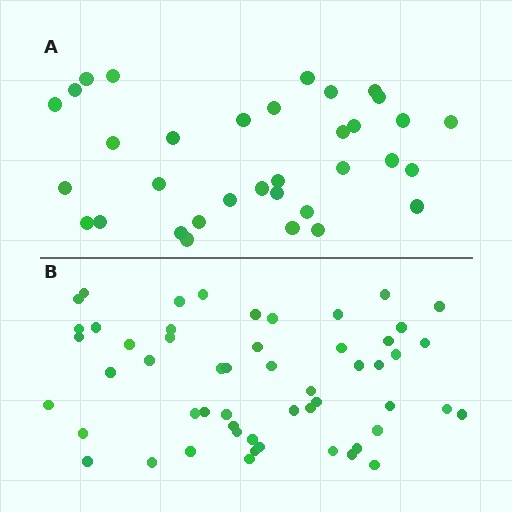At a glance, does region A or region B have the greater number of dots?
Region B (the bottom region) has more dots.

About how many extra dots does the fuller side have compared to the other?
Region B has approximately 20 more dots than region A.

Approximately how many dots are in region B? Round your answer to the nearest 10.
About 50 dots. (The exact count is 54, which rounds to 50.)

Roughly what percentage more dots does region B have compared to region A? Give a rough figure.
About 60% more.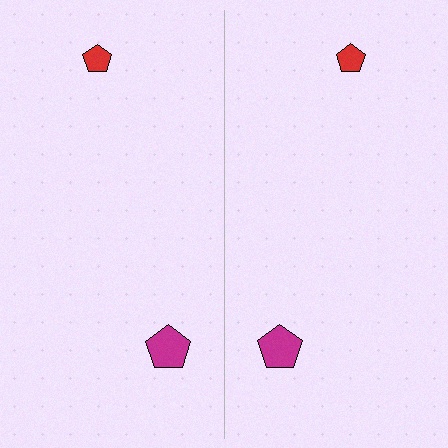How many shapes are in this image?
There are 4 shapes in this image.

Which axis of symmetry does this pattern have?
The pattern has a vertical axis of symmetry running through the center of the image.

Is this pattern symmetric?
Yes, this pattern has bilateral (reflection) symmetry.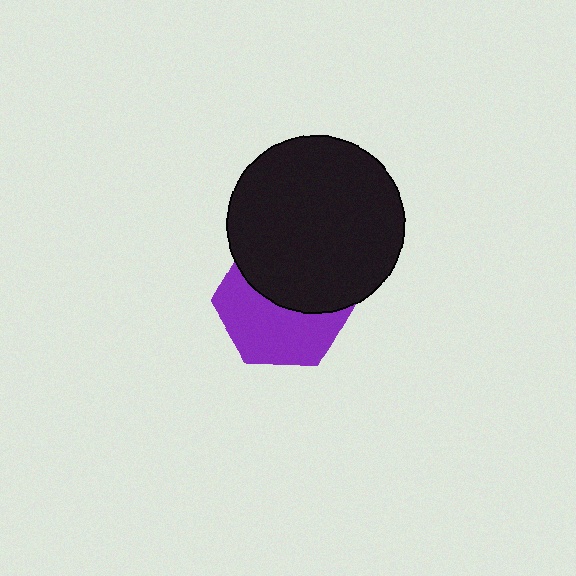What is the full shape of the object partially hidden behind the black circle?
The partially hidden object is a purple hexagon.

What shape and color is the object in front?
The object in front is a black circle.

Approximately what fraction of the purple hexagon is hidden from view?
Roughly 47% of the purple hexagon is hidden behind the black circle.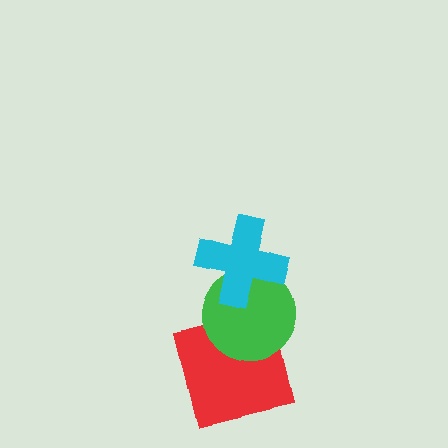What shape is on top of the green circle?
The cyan cross is on top of the green circle.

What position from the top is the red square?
The red square is 3rd from the top.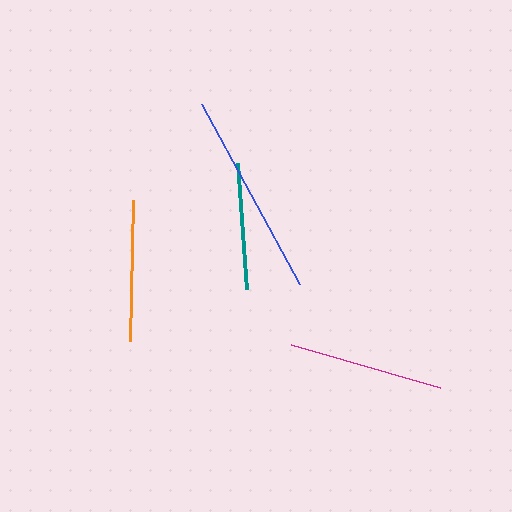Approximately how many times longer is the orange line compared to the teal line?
The orange line is approximately 1.1 times the length of the teal line.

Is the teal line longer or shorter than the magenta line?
The magenta line is longer than the teal line.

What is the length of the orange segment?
The orange segment is approximately 141 pixels long.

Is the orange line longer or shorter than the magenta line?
The magenta line is longer than the orange line.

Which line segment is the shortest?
The teal line is the shortest at approximately 126 pixels.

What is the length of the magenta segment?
The magenta segment is approximately 155 pixels long.